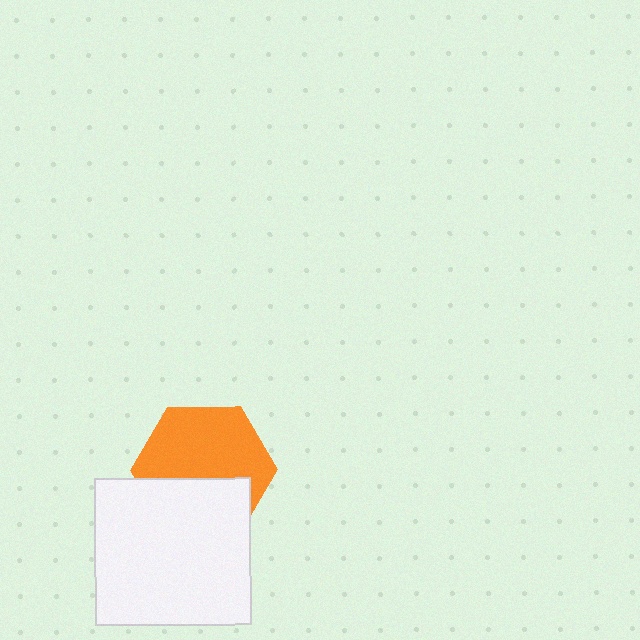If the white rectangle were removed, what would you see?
You would see the complete orange hexagon.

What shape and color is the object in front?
The object in front is a white rectangle.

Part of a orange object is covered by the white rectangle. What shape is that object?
It is a hexagon.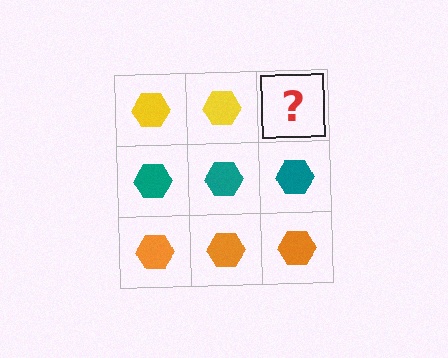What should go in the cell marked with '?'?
The missing cell should contain a yellow hexagon.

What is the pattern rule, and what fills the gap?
The rule is that each row has a consistent color. The gap should be filled with a yellow hexagon.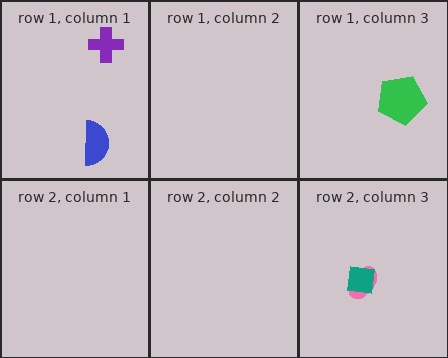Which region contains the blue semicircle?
The row 1, column 1 region.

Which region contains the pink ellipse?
The row 2, column 3 region.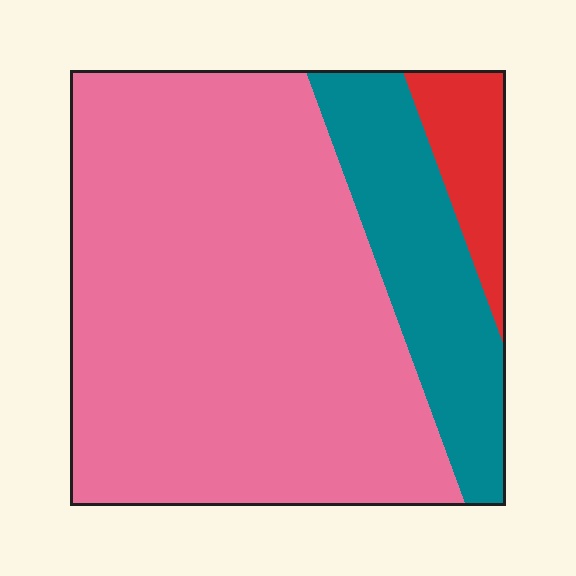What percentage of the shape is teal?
Teal covers roughly 20% of the shape.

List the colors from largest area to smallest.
From largest to smallest: pink, teal, red.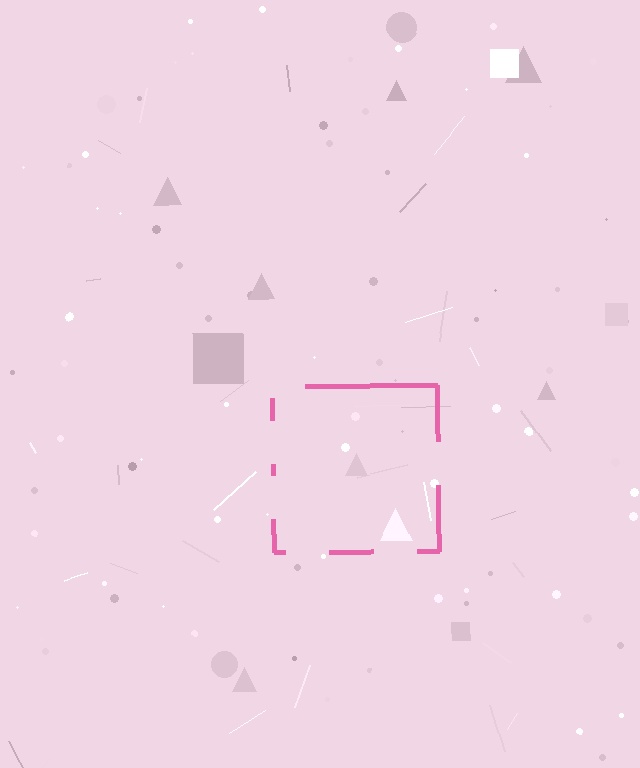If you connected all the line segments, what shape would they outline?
They would outline a square.